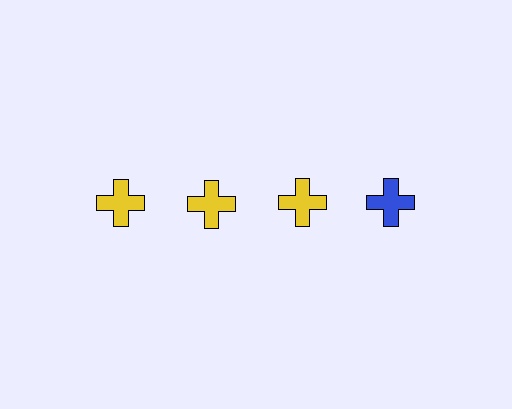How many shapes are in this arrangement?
There are 4 shapes arranged in a grid pattern.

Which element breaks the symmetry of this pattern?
The blue cross in the top row, second from right column breaks the symmetry. All other shapes are yellow crosses.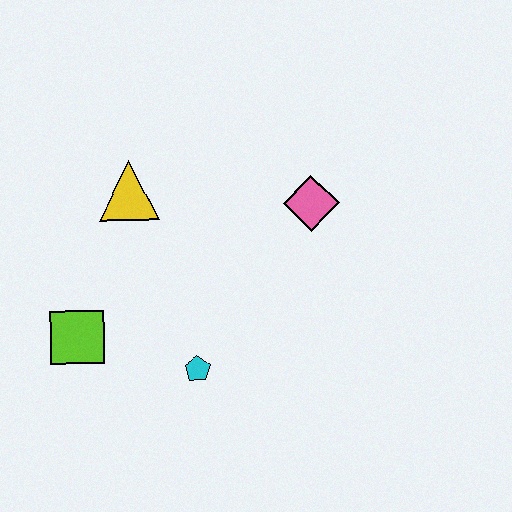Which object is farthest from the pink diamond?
The lime square is farthest from the pink diamond.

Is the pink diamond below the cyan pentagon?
No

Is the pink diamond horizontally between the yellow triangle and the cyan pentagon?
No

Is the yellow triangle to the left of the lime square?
No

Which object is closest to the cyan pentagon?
The lime square is closest to the cyan pentagon.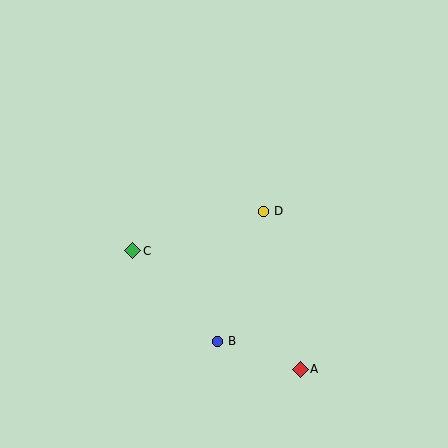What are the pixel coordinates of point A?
Point A is at (300, 369).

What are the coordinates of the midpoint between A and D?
The midpoint between A and D is at (282, 290).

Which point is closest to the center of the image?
Point D at (264, 211) is closest to the center.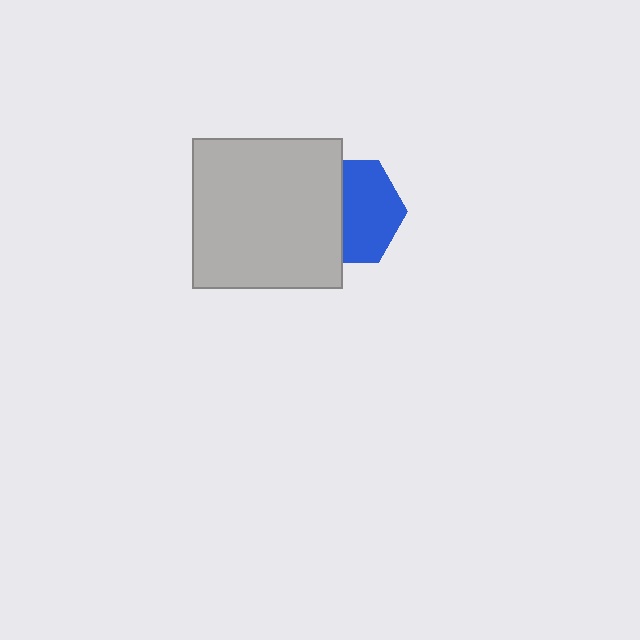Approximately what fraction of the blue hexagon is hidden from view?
Roughly 44% of the blue hexagon is hidden behind the light gray square.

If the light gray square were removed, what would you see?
You would see the complete blue hexagon.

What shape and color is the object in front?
The object in front is a light gray square.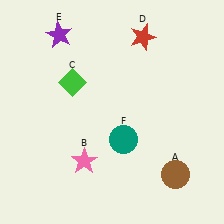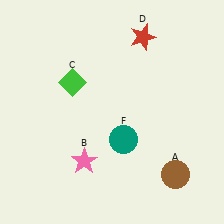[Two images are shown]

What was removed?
The purple star (E) was removed in Image 2.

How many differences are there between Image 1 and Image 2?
There is 1 difference between the two images.